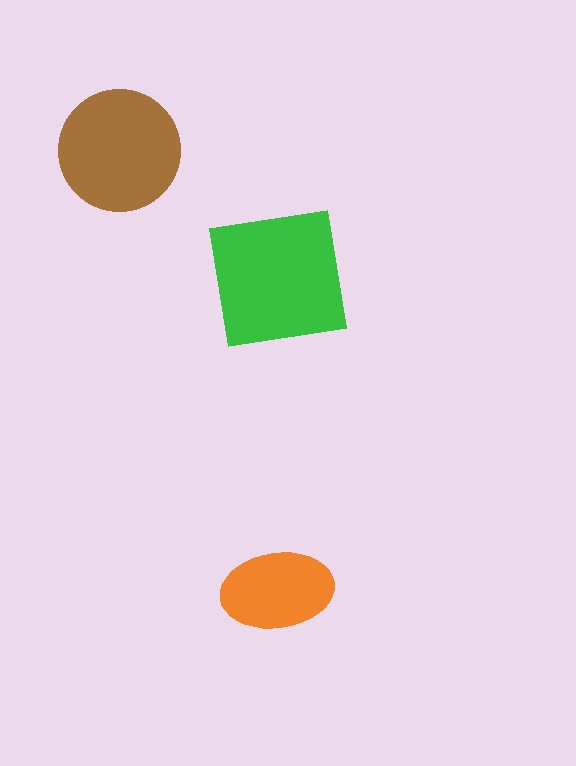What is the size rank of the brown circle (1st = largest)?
2nd.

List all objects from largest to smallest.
The green square, the brown circle, the orange ellipse.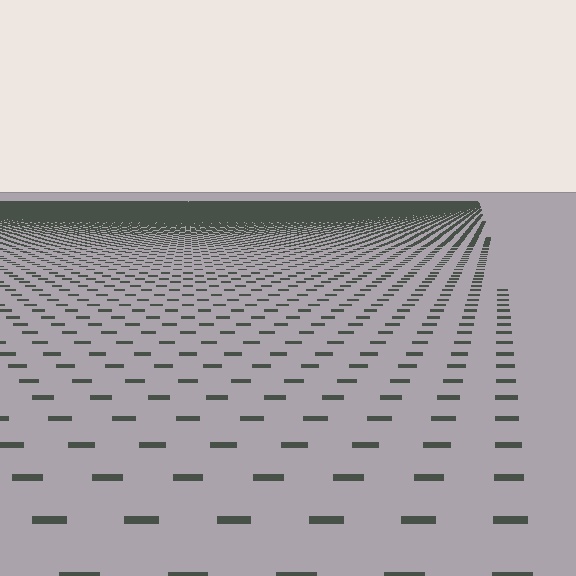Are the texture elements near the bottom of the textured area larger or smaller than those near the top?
Larger. Near the bottom, elements are closer to the viewer and appear at a bigger on-screen size.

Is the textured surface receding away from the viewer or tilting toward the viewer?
The surface is receding away from the viewer. Texture elements get smaller and denser toward the top.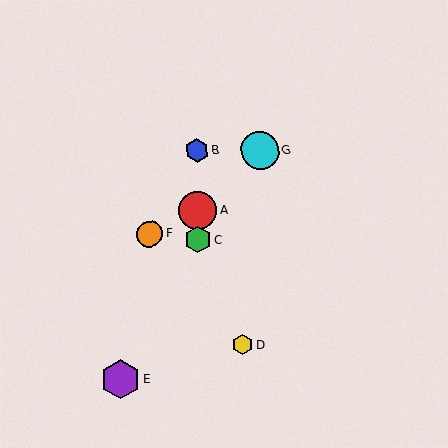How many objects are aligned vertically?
3 objects (A, B, C) are aligned vertically.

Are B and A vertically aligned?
Yes, both are at x≈197.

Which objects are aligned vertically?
Objects A, B, C are aligned vertically.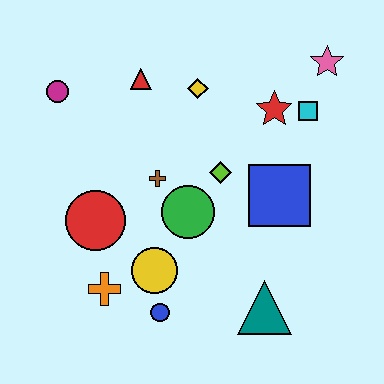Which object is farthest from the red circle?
The pink star is farthest from the red circle.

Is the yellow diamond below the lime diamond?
No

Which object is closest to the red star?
The cyan square is closest to the red star.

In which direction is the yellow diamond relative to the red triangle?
The yellow diamond is to the right of the red triangle.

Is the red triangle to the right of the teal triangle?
No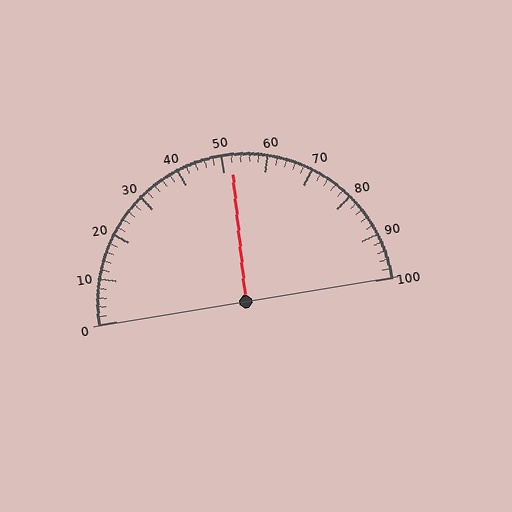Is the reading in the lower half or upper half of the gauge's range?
The reading is in the upper half of the range (0 to 100).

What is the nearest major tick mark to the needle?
The nearest major tick mark is 50.